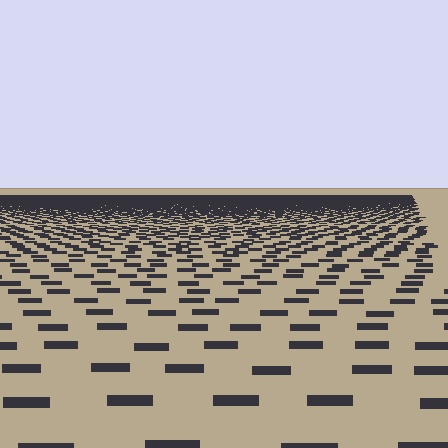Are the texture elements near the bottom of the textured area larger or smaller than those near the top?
Larger. Near the bottom, elements are closer to the viewer and appear at a bigger on-screen size.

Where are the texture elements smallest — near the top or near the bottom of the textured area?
Near the top.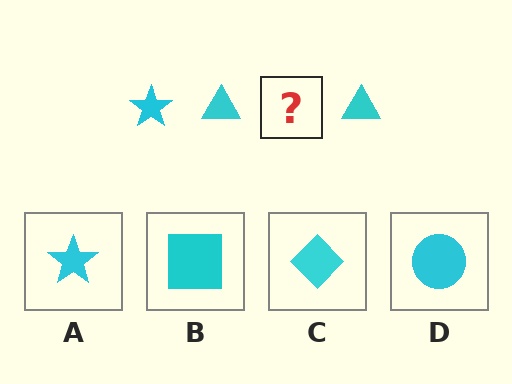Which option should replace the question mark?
Option A.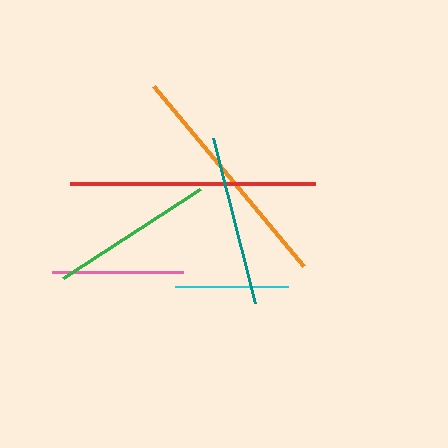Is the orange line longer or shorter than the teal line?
The orange line is longer than the teal line.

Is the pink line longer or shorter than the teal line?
The teal line is longer than the pink line.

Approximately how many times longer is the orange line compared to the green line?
The orange line is approximately 1.4 times the length of the green line.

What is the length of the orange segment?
The orange segment is approximately 235 pixels long.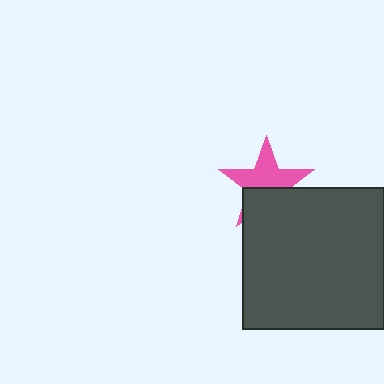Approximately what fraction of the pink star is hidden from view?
Roughly 41% of the pink star is hidden behind the dark gray square.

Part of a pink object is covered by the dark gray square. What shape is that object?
It is a star.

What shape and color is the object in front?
The object in front is a dark gray square.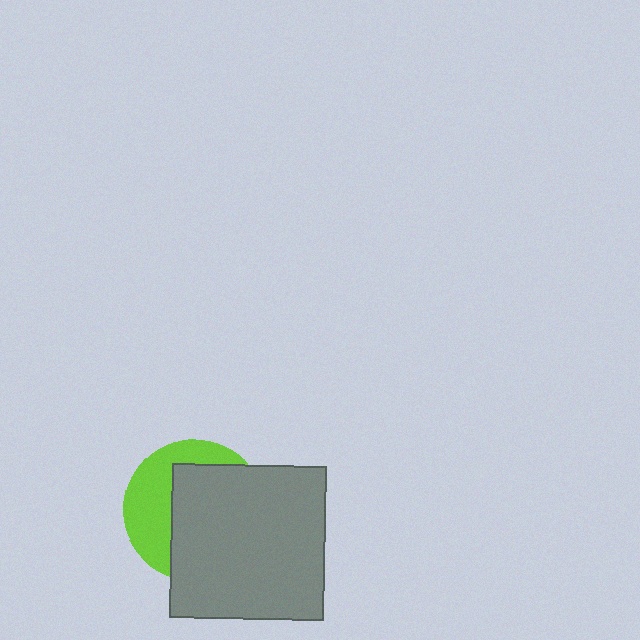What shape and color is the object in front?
The object in front is a gray square.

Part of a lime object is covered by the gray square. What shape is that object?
It is a circle.